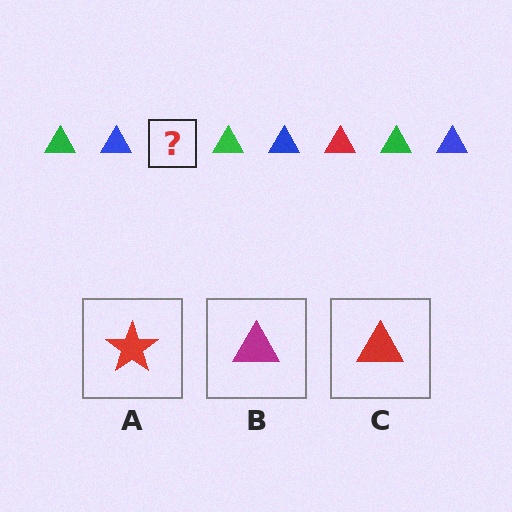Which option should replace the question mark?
Option C.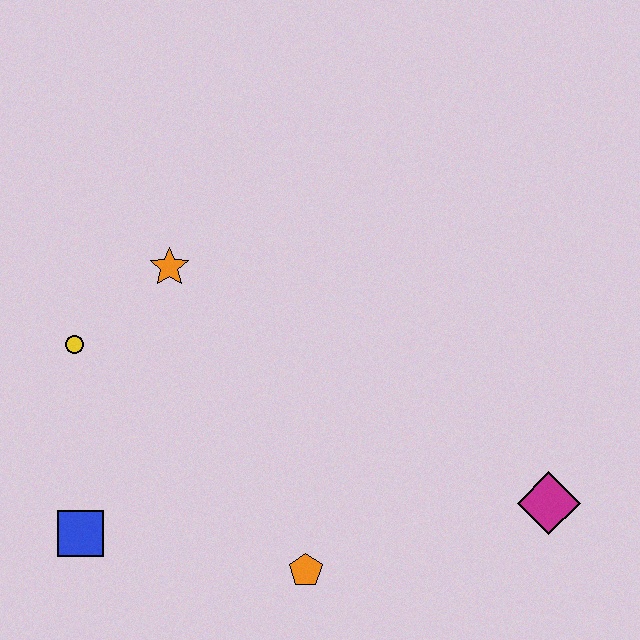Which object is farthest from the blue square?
The magenta diamond is farthest from the blue square.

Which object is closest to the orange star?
The yellow circle is closest to the orange star.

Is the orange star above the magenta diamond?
Yes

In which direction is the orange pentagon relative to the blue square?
The orange pentagon is to the right of the blue square.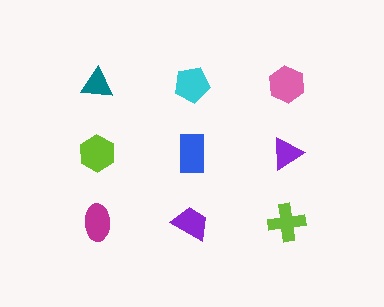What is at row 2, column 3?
A purple triangle.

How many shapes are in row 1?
3 shapes.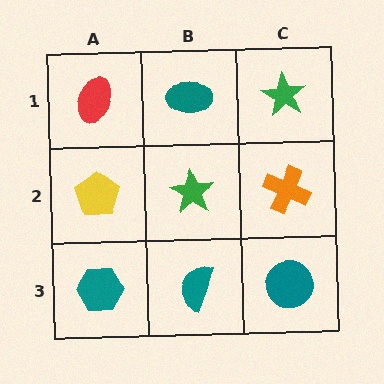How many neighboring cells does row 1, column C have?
2.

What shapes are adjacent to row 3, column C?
An orange cross (row 2, column C), a teal semicircle (row 3, column B).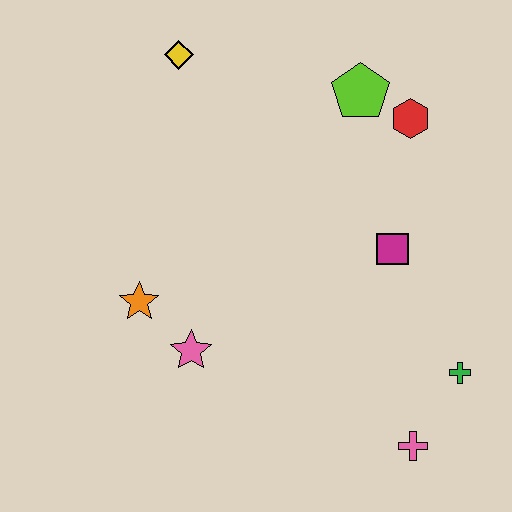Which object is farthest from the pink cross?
The yellow diamond is farthest from the pink cross.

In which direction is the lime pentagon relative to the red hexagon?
The lime pentagon is to the left of the red hexagon.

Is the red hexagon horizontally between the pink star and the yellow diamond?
No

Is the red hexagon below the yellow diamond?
Yes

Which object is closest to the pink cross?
The green cross is closest to the pink cross.